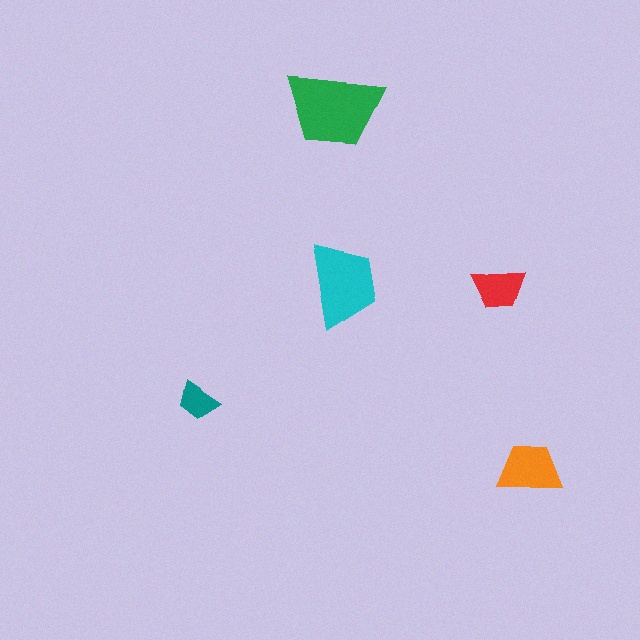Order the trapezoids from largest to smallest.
the green one, the cyan one, the orange one, the red one, the teal one.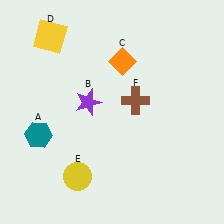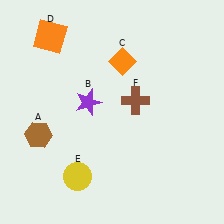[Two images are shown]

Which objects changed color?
A changed from teal to brown. D changed from yellow to orange.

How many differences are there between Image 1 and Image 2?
There are 2 differences between the two images.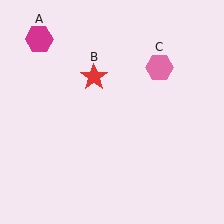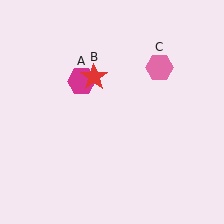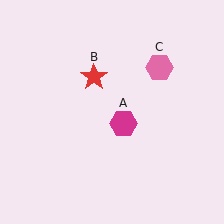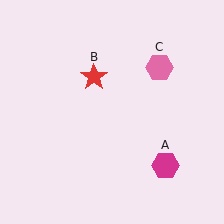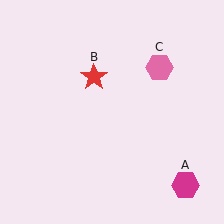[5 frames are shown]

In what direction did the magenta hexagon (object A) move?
The magenta hexagon (object A) moved down and to the right.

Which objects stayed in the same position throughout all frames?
Red star (object B) and pink hexagon (object C) remained stationary.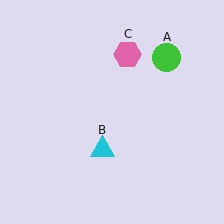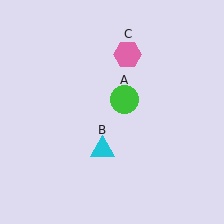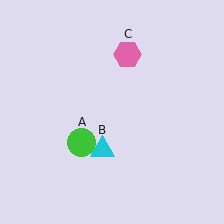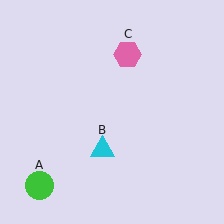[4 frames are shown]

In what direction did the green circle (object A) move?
The green circle (object A) moved down and to the left.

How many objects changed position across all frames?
1 object changed position: green circle (object A).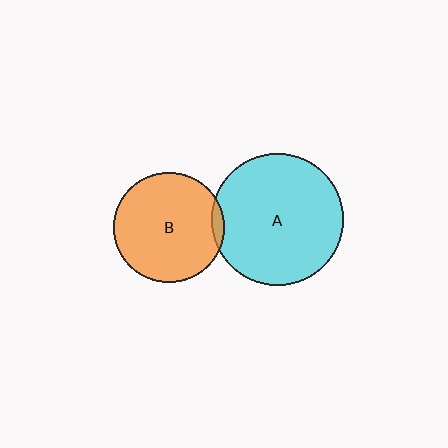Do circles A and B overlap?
Yes.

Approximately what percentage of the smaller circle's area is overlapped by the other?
Approximately 5%.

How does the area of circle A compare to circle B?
Approximately 1.4 times.